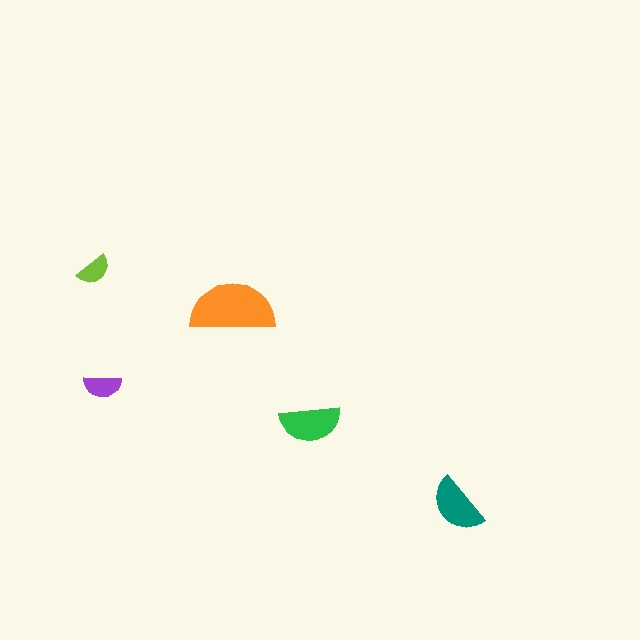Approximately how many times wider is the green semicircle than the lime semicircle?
About 2 times wider.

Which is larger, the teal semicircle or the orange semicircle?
The orange one.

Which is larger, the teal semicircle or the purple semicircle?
The teal one.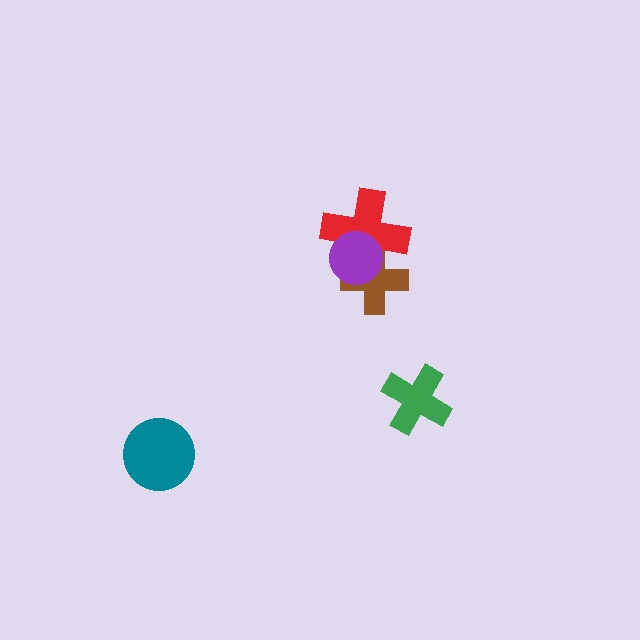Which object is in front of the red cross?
The purple circle is in front of the red cross.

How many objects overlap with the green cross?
0 objects overlap with the green cross.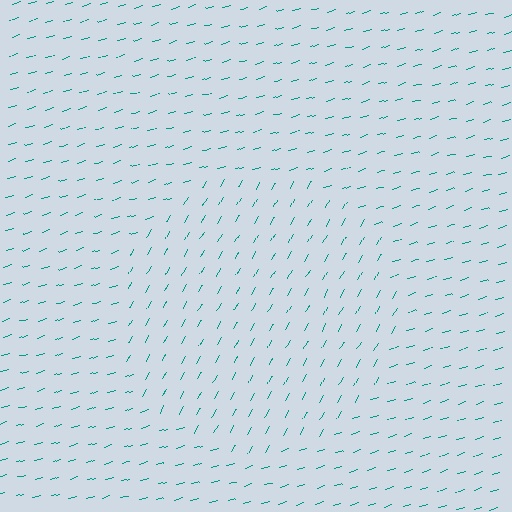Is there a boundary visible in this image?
Yes, there is a texture boundary formed by a change in line orientation.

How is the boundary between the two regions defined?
The boundary is defined purely by a change in line orientation (approximately 45 degrees difference). All lines are the same color and thickness.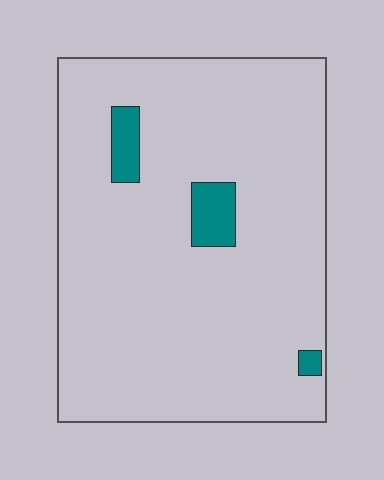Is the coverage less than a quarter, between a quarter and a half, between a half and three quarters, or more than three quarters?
Less than a quarter.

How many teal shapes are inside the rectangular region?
3.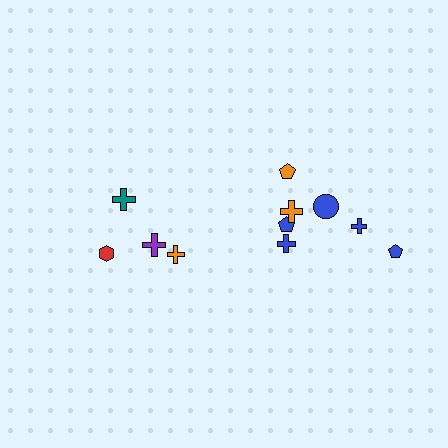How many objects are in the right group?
There are 7 objects.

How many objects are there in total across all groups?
There are 11 objects.